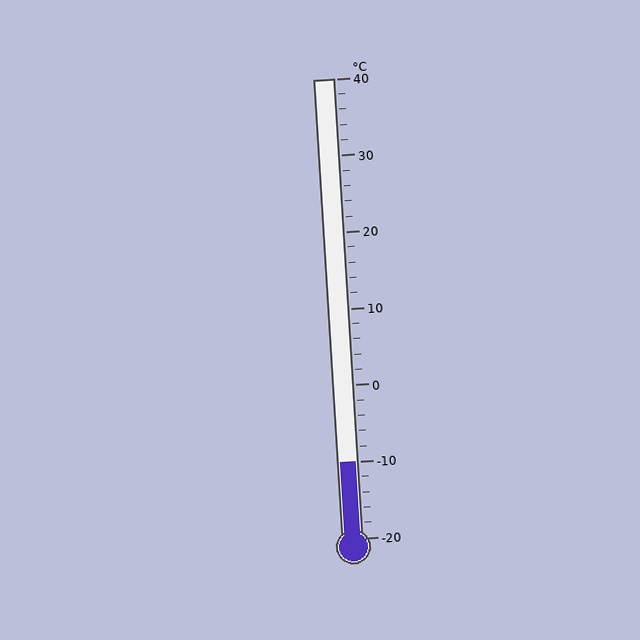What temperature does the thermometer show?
The thermometer shows approximately -10°C.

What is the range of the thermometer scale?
The thermometer scale ranges from -20°C to 40°C.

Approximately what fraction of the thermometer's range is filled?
The thermometer is filled to approximately 15% of its range.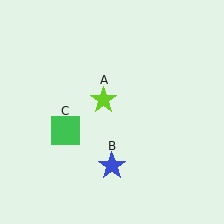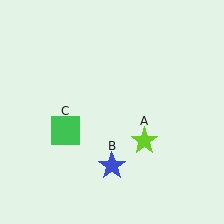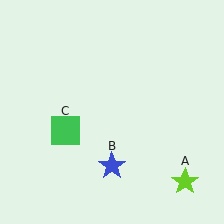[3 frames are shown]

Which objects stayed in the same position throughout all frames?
Blue star (object B) and green square (object C) remained stationary.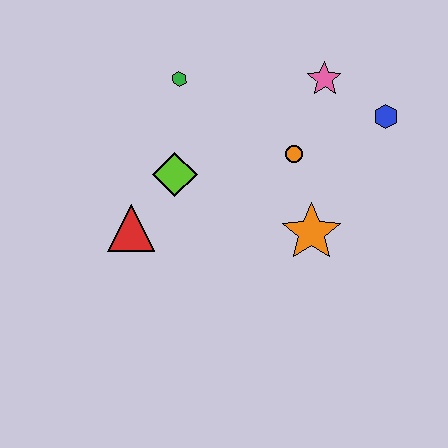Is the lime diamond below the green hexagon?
Yes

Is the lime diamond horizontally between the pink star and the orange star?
No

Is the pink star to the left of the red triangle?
No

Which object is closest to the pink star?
The blue hexagon is closest to the pink star.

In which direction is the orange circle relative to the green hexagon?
The orange circle is to the right of the green hexagon.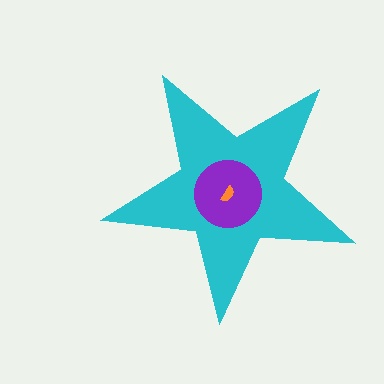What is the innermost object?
The orange semicircle.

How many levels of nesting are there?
3.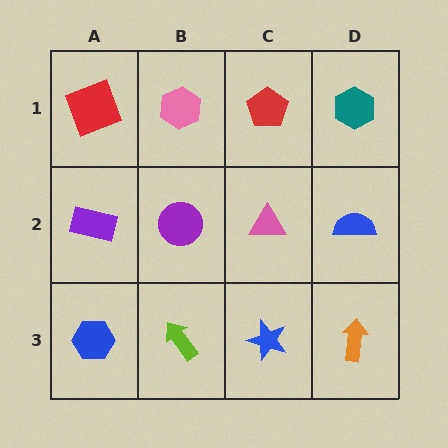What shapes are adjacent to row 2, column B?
A pink hexagon (row 1, column B), a lime arrow (row 3, column B), a purple rectangle (row 2, column A), a pink triangle (row 2, column C).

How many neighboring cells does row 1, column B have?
3.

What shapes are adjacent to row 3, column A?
A purple rectangle (row 2, column A), a lime arrow (row 3, column B).